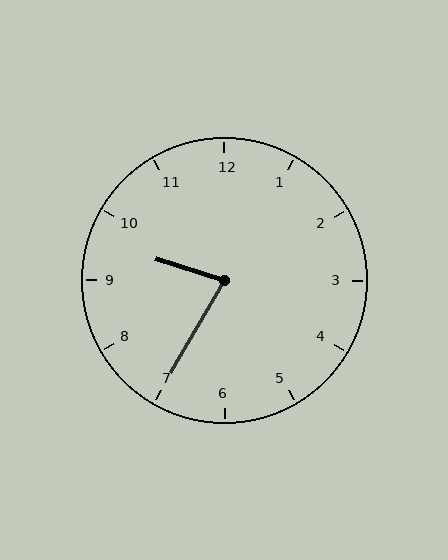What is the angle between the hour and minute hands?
Approximately 78 degrees.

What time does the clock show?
9:35.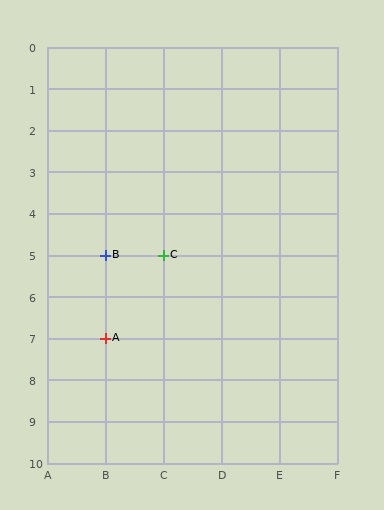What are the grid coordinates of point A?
Point A is at grid coordinates (B, 7).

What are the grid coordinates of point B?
Point B is at grid coordinates (B, 5).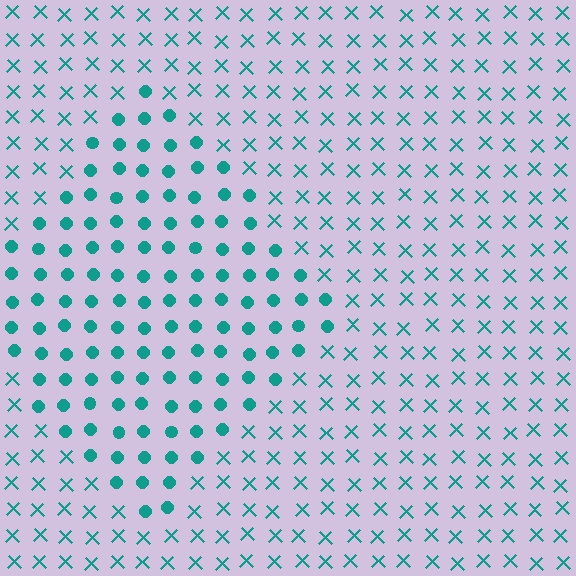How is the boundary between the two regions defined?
The boundary is defined by a change in element shape: circles inside vs. X marks outside. All elements share the same color and spacing.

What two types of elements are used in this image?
The image uses circles inside the diamond region and X marks outside it.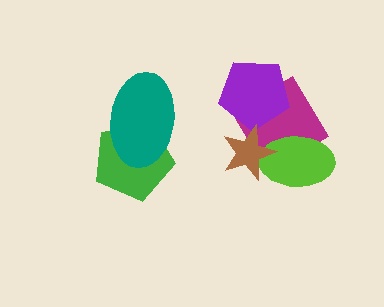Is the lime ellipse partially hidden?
Yes, it is partially covered by another shape.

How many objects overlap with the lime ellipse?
2 objects overlap with the lime ellipse.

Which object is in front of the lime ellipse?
The brown star is in front of the lime ellipse.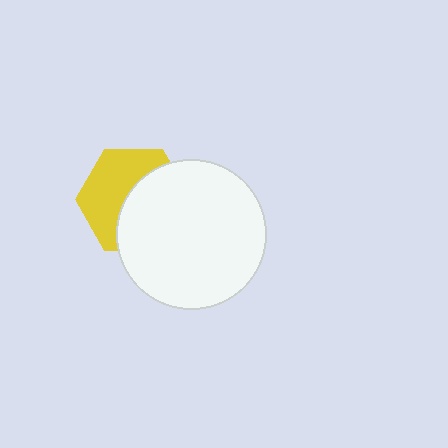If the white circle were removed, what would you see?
You would see the complete yellow hexagon.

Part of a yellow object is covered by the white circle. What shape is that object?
It is a hexagon.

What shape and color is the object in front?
The object in front is a white circle.